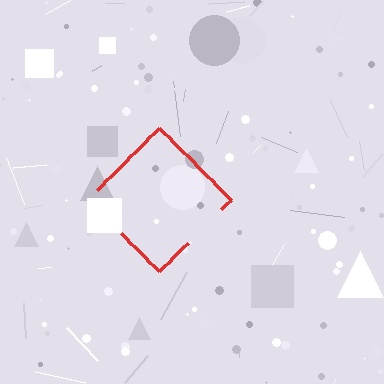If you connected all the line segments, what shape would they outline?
They would outline a diamond.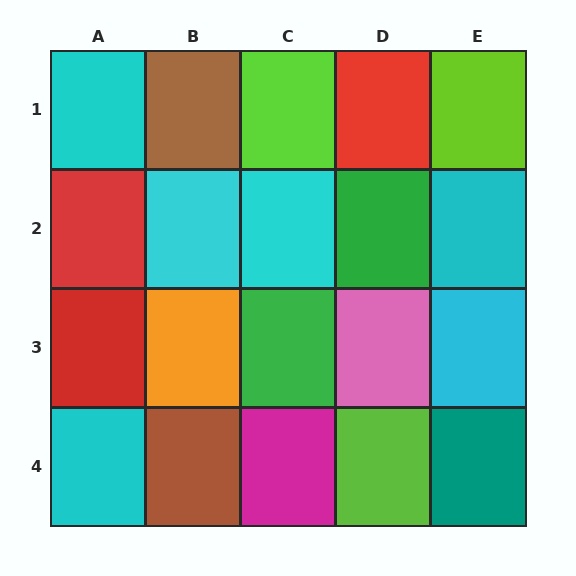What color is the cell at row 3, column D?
Pink.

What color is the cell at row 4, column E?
Teal.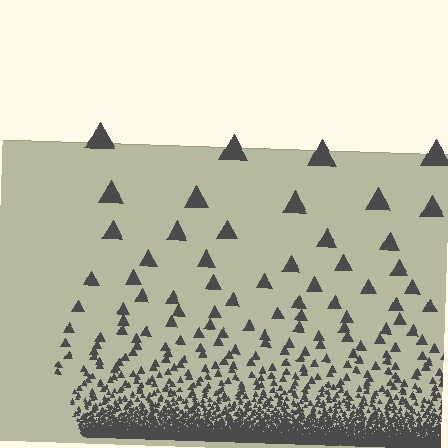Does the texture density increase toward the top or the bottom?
Density increases toward the bottom.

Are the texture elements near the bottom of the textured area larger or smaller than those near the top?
Smaller. The gradient is inverted — elements near the bottom are smaller and denser.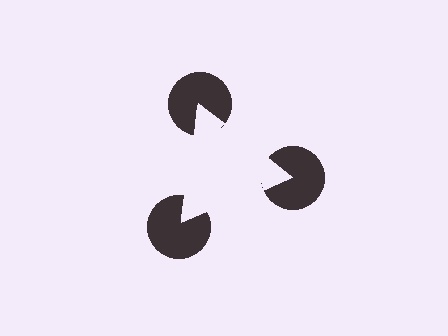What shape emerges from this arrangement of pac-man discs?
An illusory triangle — its edges are inferred from the aligned wedge cuts in the pac-man discs, not physically drawn.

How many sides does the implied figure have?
3 sides.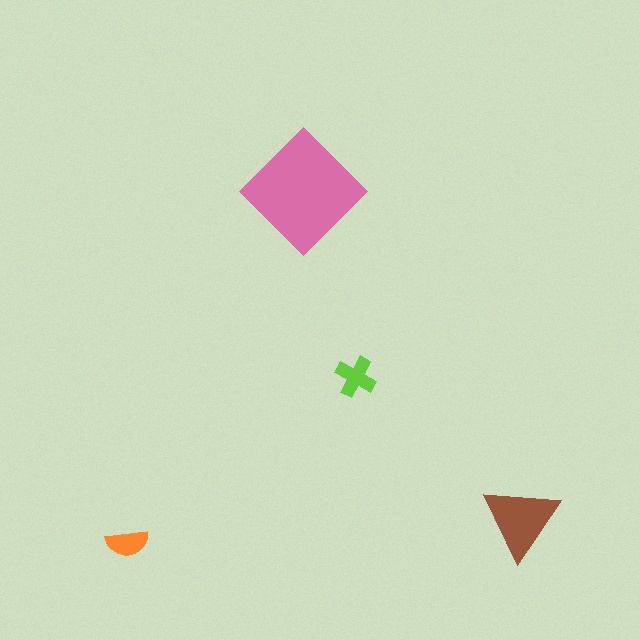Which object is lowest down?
The orange semicircle is bottommost.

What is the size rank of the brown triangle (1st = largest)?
2nd.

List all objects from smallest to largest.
The orange semicircle, the lime cross, the brown triangle, the pink diamond.